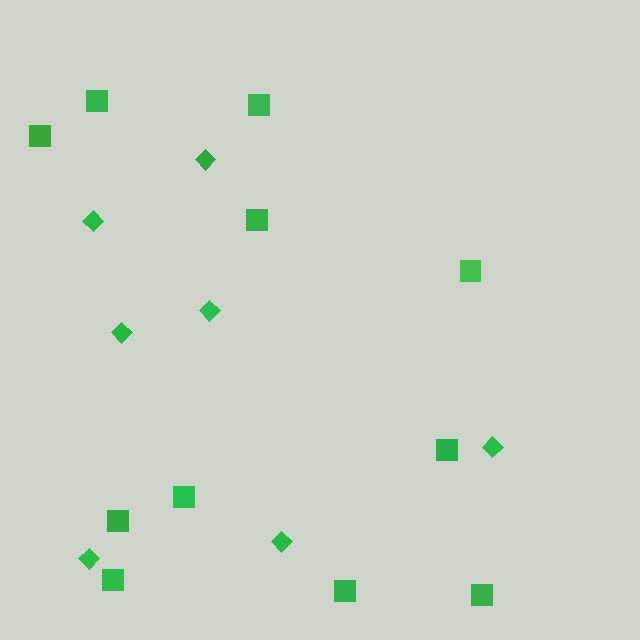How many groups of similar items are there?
There are 2 groups: one group of squares (11) and one group of diamonds (7).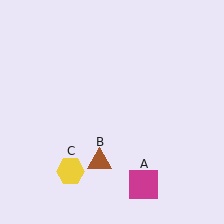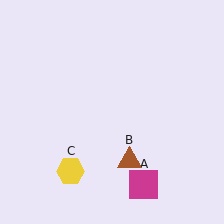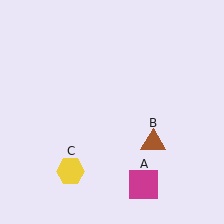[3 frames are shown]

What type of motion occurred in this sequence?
The brown triangle (object B) rotated counterclockwise around the center of the scene.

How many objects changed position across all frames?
1 object changed position: brown triangle (object B).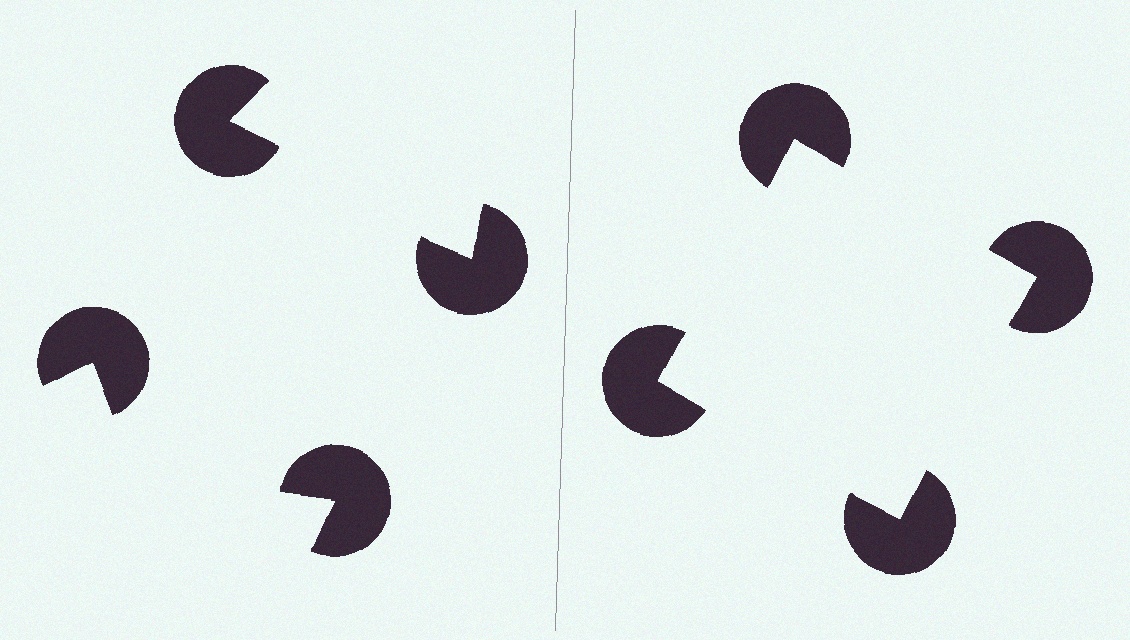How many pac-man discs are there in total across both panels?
8 — 4 on each side.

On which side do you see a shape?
An illusory square appears on the right side. On the left side the wedge cuts are rotated, so no coherent shape forms.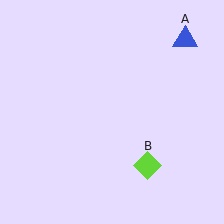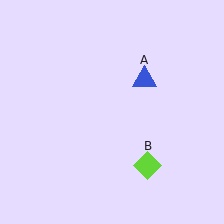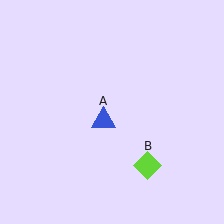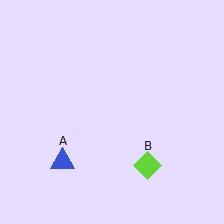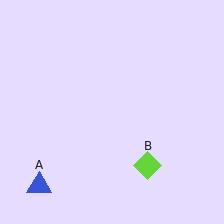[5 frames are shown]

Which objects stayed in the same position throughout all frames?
Lime diamond (object B) remained stationary.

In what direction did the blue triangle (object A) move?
The blue triangle (object A) moved down and to the left.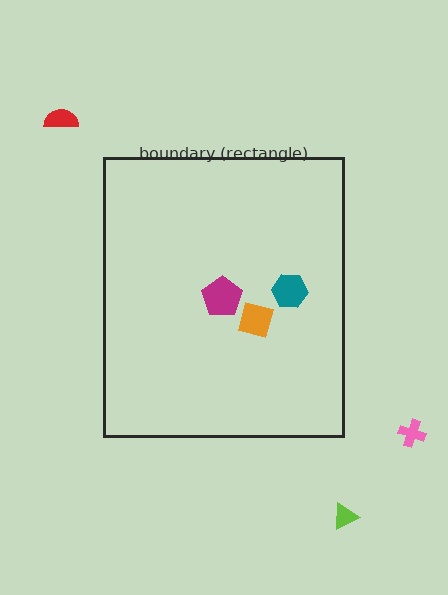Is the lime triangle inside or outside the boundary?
Outside.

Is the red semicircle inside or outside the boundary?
Outside.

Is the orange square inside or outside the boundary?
Inside.